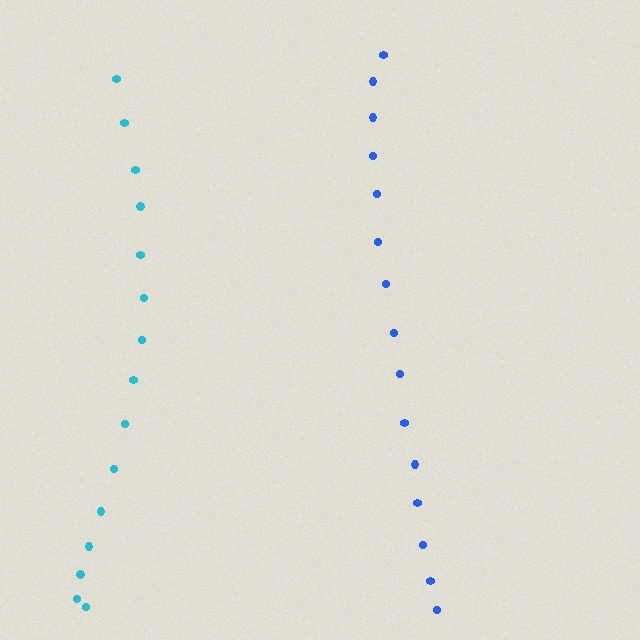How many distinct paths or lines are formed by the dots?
There are 2 distinct paths.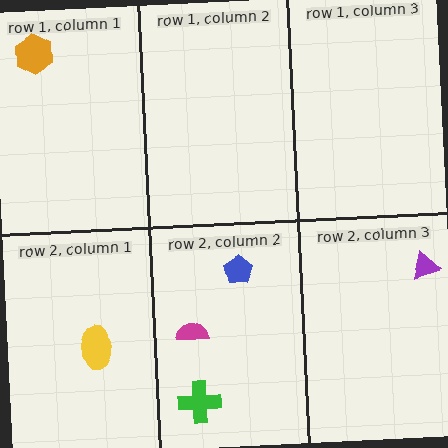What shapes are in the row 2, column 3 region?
The purple triangle.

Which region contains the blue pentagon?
The row 2, column 2 region.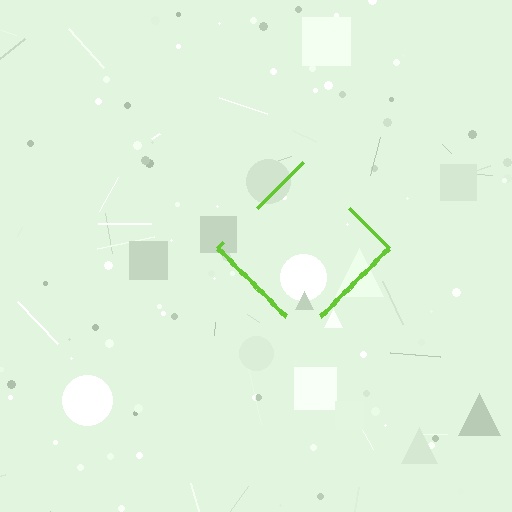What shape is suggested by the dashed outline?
The dashed outline suggests a diamond.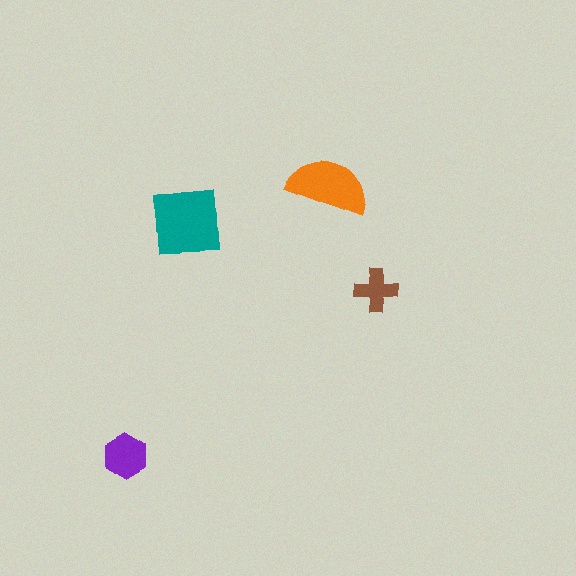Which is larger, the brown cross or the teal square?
The teal square.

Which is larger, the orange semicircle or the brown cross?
The orange semicircle.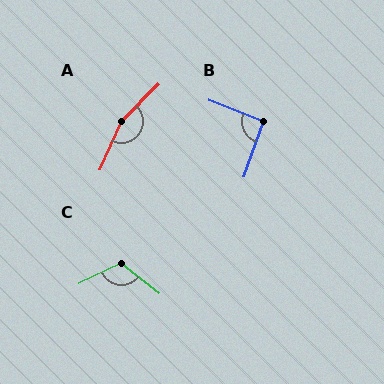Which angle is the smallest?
B, at approximately 92 degrees.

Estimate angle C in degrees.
Approximately 116 degrees.